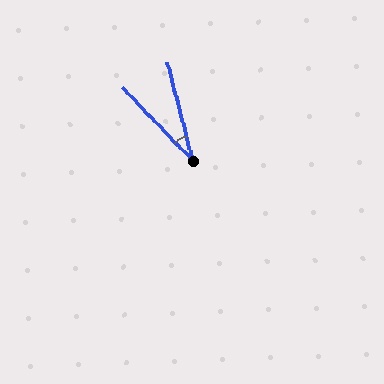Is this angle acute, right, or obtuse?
It is acute.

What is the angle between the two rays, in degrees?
Approximately 30 degrees.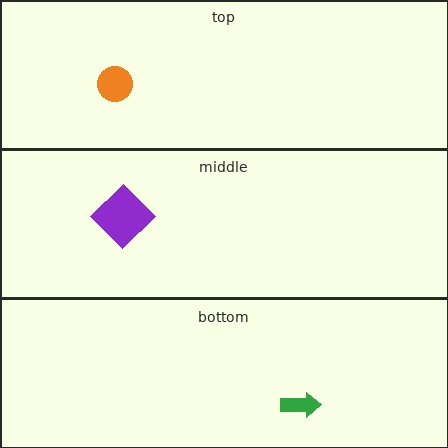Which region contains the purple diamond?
The middle region.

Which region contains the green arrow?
The bottom region.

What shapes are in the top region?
The orange circle.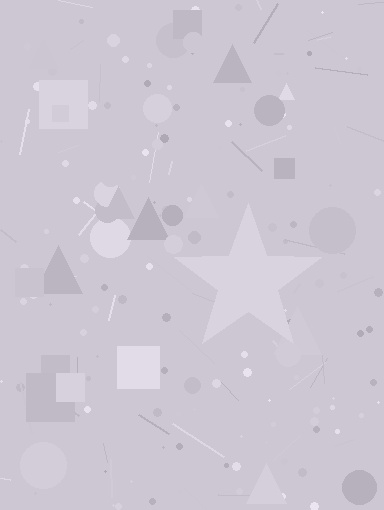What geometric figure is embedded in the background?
A star is embedded in the background.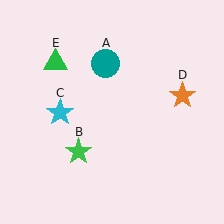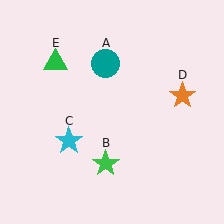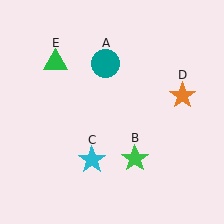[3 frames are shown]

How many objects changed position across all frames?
2 objects changed position: green star (object B), cyan star (object C).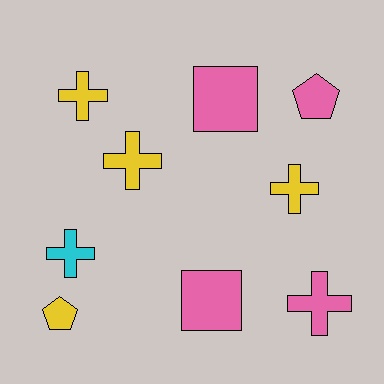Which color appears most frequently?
Yellow, with 4 objects.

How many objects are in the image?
There are 9 objects.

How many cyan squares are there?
There are no cyan squares.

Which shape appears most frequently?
Cross, with 5 objects.